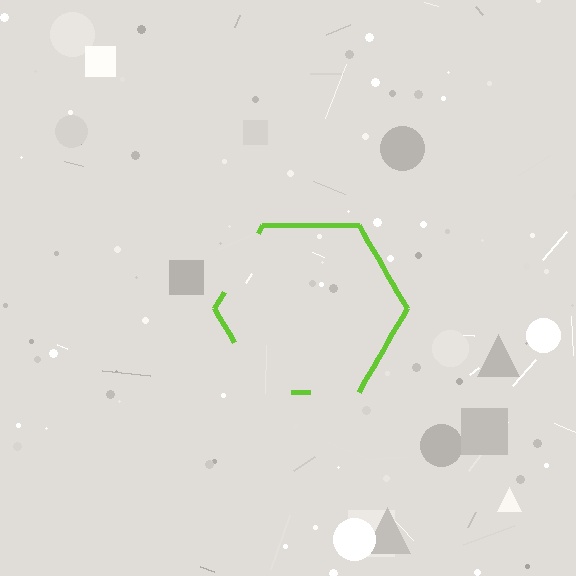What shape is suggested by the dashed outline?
The dashed outline suggests a hexagon.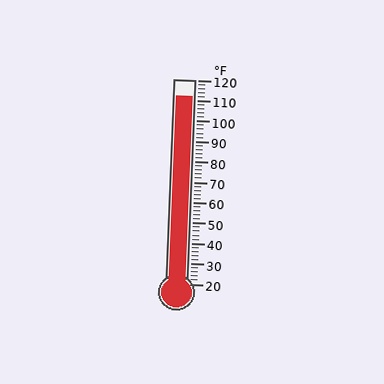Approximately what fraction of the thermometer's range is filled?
The thermometer is filled to approximately 90% of its range.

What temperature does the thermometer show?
The thermometer shows approximately 112°F.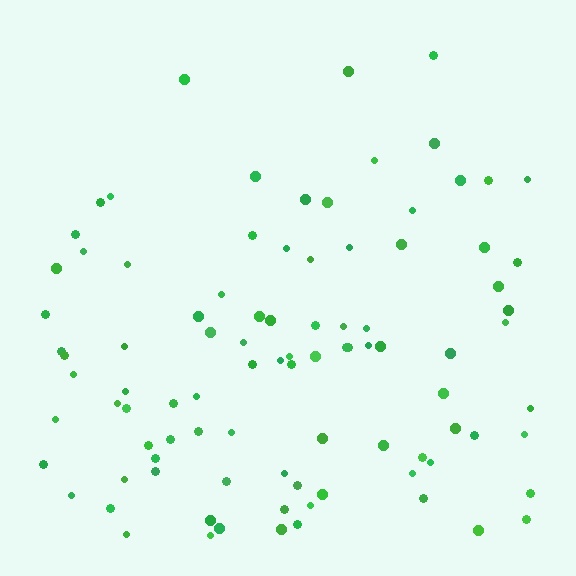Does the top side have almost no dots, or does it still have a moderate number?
Still a moderate number, just noticeably fewer than the bottom.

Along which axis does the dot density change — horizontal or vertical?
Vertical.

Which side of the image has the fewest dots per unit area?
The top.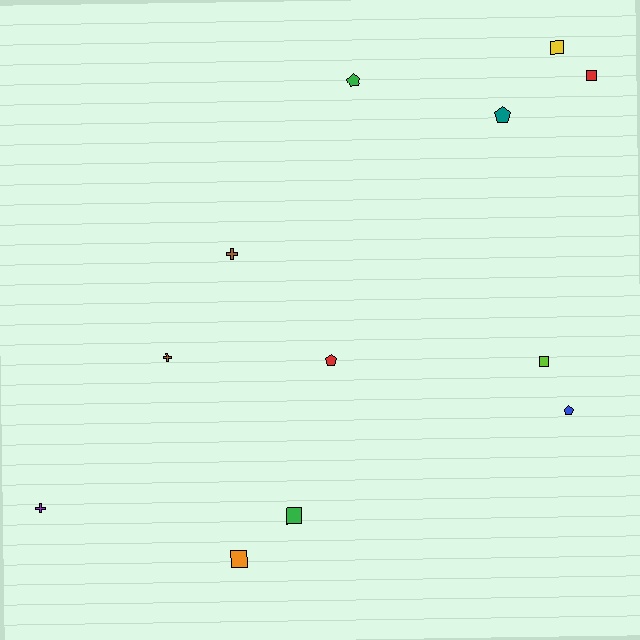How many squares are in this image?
There are 5 squares.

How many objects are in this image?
There are 12 objects.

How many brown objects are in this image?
There are 2 brown objects.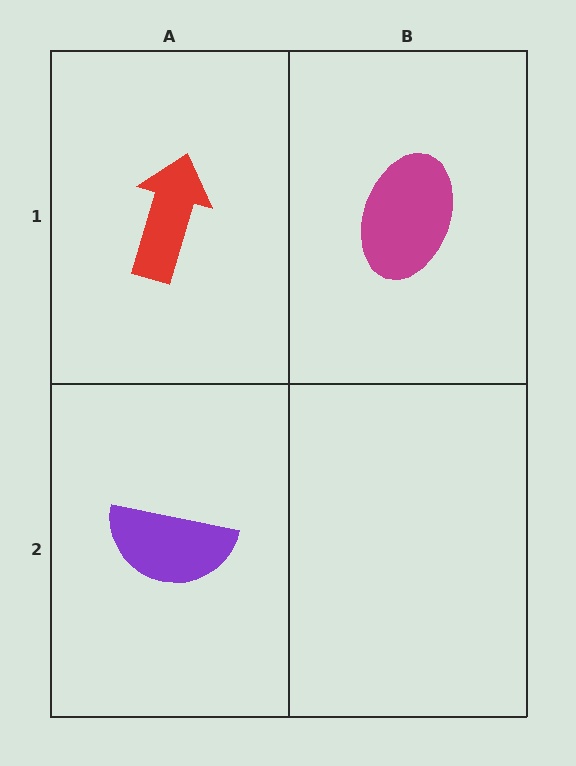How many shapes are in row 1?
2 shapes.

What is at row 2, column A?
A purple semicircle.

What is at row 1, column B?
A magenta ellipse.